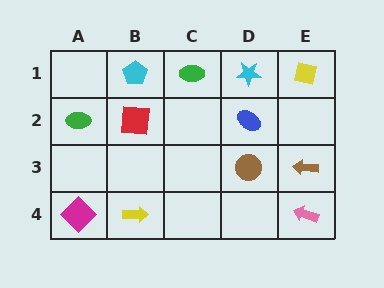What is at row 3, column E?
A brown arrow.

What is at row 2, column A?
A green ellipse.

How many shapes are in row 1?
4 shapes.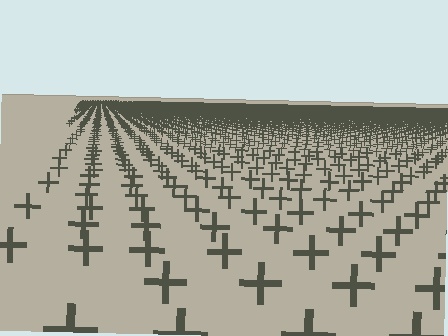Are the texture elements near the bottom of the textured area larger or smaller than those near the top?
Larger. Near the bottom, elements are closer to the viewer and appear at a bigger on-screen size.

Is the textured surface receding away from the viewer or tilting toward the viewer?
The surface is receding away from the viewer. Texture elements get smaller and denser toward the top.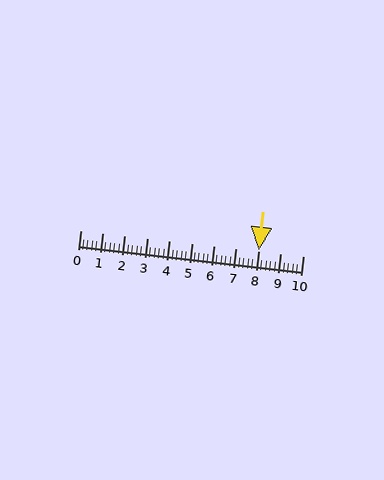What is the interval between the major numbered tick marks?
The major tick marks are spaced 1 units apart.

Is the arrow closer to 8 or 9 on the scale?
The arrow is closer to 8.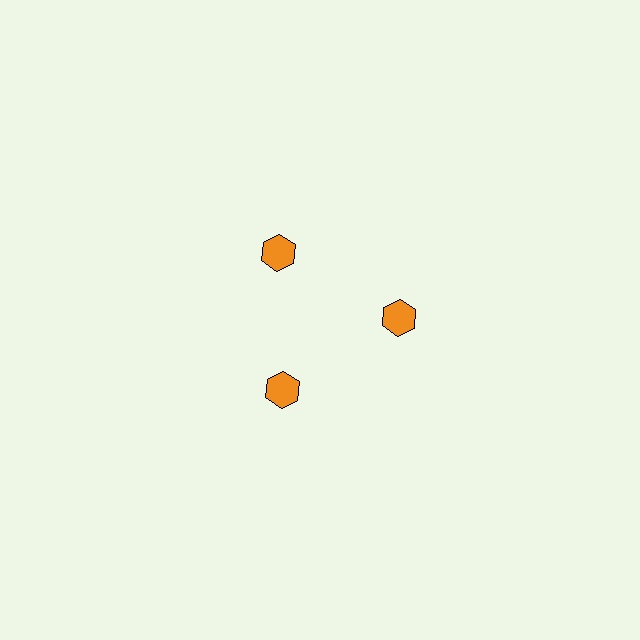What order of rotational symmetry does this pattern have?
This pattern has 3-fold rotational symmetry.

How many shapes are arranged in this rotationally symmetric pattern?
There are 3 shapes, arranged in 3 groups of 1.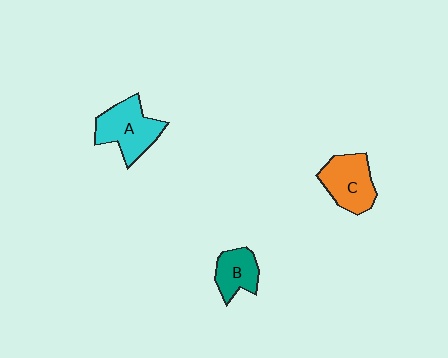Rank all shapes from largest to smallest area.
From largest to smallest: A (cyan), C (orange), B (teal).